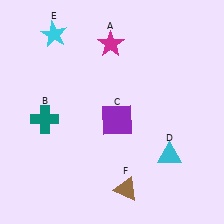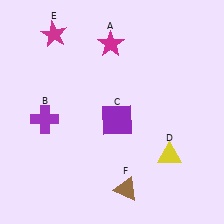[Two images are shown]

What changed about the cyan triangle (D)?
In Image 1, D is cyan. In Image 2, it changed to yellow.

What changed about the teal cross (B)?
In Image 1, B is teal. In Image 2, it changed to purple.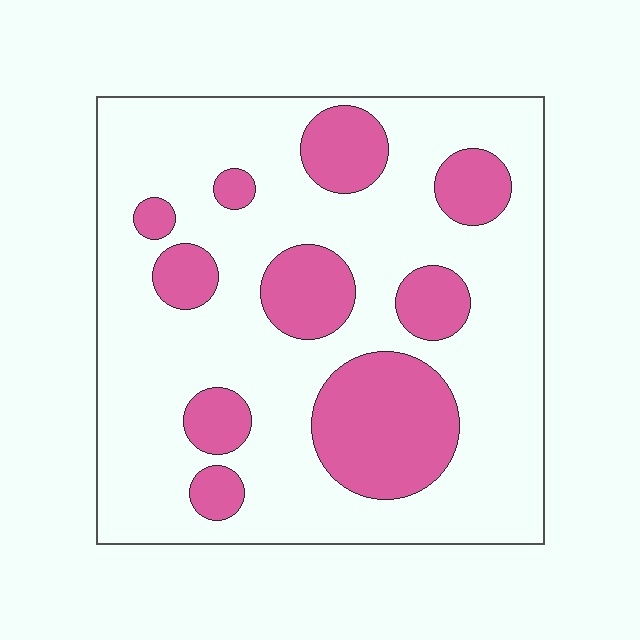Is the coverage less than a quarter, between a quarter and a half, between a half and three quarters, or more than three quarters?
Between a quarter and a half.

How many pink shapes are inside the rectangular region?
10.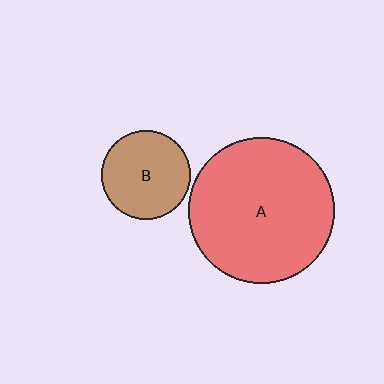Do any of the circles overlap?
No, none of the circles overlap.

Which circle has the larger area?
Circle A (red).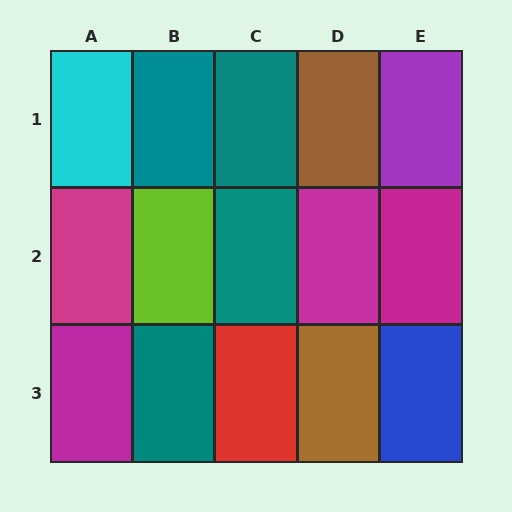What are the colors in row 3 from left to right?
Magenta, teal, red, brown, blue.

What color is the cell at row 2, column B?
Lime.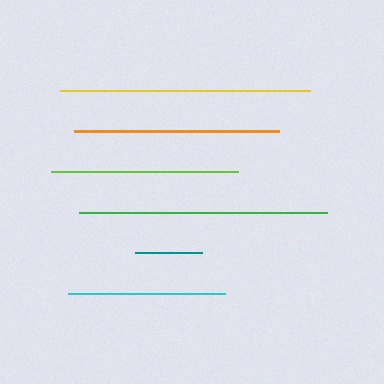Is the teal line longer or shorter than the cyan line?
The cyan line is longer than the teal line.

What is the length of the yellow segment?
The yellow segment is approximately 249 pixels long.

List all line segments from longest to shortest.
From longest to shortest: yellow, green, orange, lime, cyan, teal.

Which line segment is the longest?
The yellow line is the longest at approximately 249 pixels.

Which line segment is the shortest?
The teal line is the shortest at approximately 68 pixels.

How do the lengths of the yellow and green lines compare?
The yellow and green lines are approximately the same length.